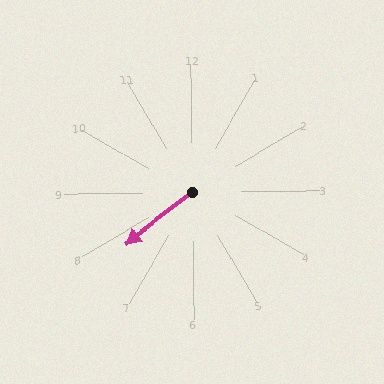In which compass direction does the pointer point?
Southwest.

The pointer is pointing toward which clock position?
Roughly 8 o'clock.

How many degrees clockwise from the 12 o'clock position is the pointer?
Approximately 233 degrees.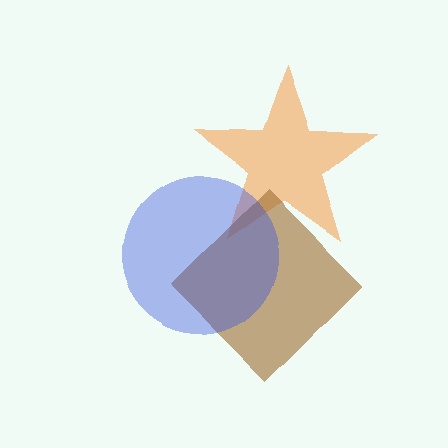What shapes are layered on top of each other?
The layered shapes are: an orange star, a brown diamond, a blue circle.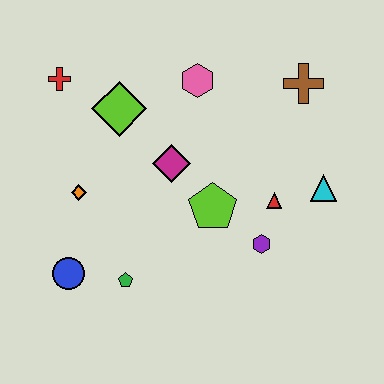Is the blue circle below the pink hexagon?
Yes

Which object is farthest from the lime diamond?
The cyan triangle is farthest from the lime diamond.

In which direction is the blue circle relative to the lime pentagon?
The blue circle is to the left of the lime pentagon.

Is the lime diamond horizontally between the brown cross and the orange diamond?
Yes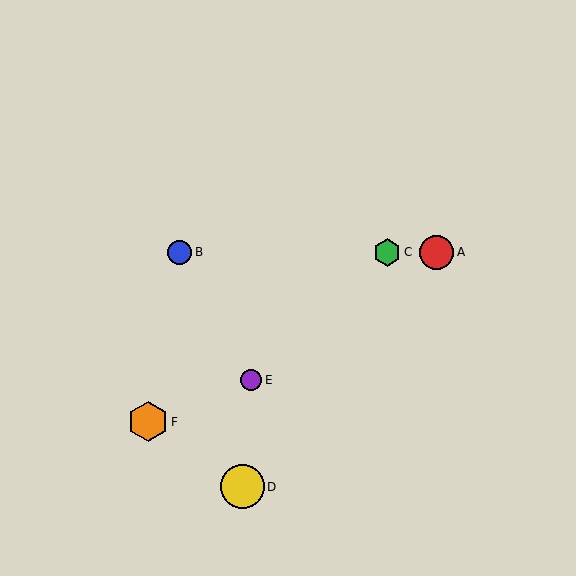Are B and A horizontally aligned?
Yes, both are at y≈252.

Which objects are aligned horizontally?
Objects A, B, C are aligned horizontally.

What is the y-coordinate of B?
Object B is at y≈252.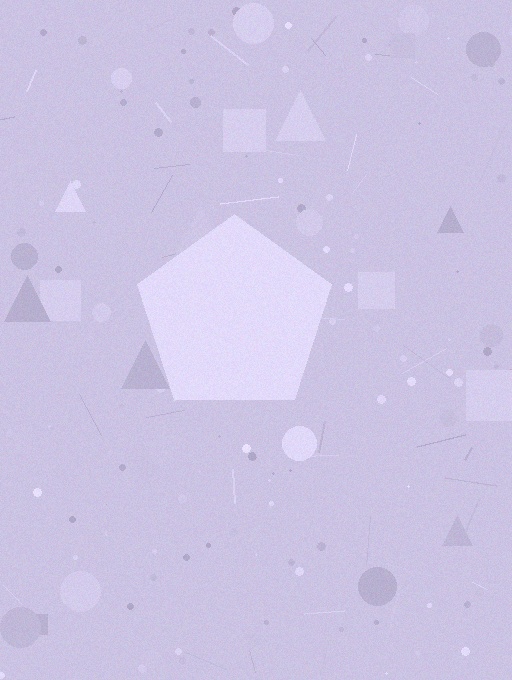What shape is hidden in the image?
A pentagon is hidden in the image.